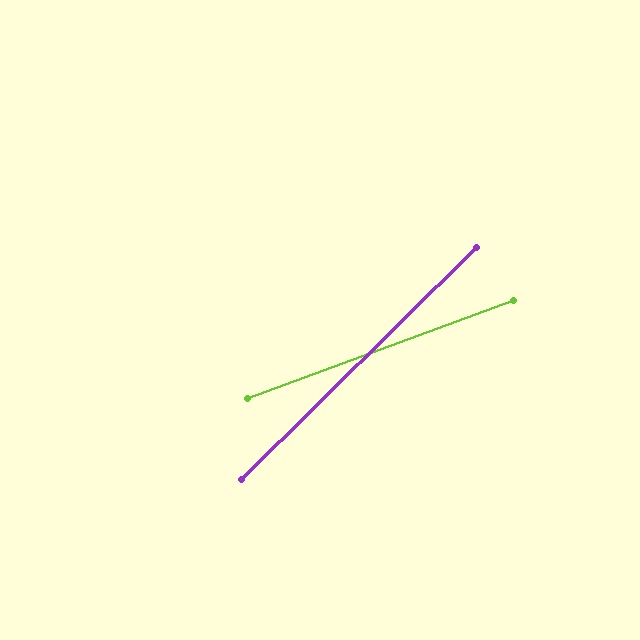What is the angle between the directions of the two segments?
Approximately 24 degrees.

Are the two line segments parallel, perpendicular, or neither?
Neither parallel nor perpendicular — they differ by about 24°.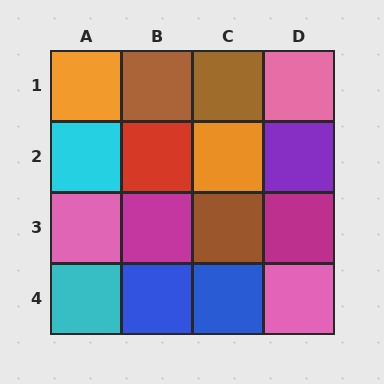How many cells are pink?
3 cells are pink.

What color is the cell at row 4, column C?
Blue.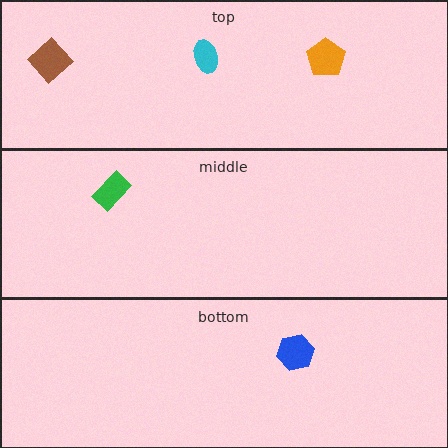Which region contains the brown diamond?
The top region.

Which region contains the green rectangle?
The middle region.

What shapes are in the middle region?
The green rectangle.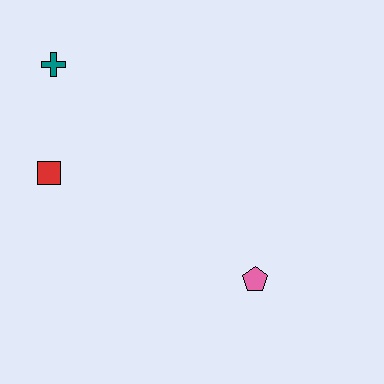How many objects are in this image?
There are 3 objects.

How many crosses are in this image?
There is 1 cross.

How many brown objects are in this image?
There are no brown objects.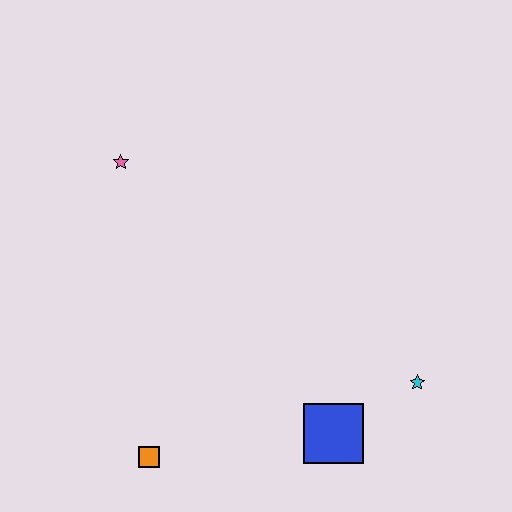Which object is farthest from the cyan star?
The pink star is farthest from the cyan star.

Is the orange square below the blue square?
Yes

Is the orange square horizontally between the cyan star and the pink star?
Yes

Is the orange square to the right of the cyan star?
No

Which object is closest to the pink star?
The orange square is closest to the pink star.